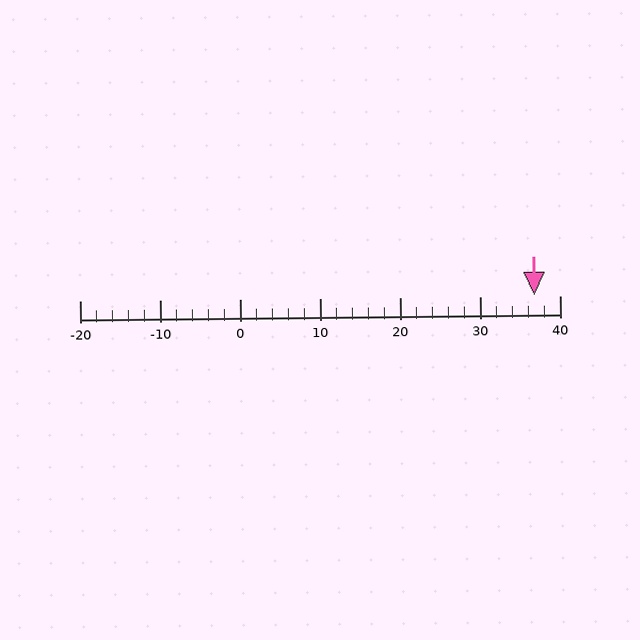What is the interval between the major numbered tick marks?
The major tick marks are spaced 10 units apart.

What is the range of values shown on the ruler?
The ruler shows values from -20 to 40.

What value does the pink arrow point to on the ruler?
The pink arrow points to approximately 37.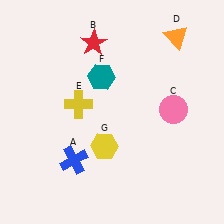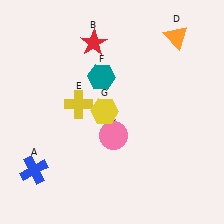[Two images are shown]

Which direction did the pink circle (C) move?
The pink circle (C) moved left.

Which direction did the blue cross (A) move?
The blue cross (A) moved left.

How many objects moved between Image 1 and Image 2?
3 objects moved between the two images.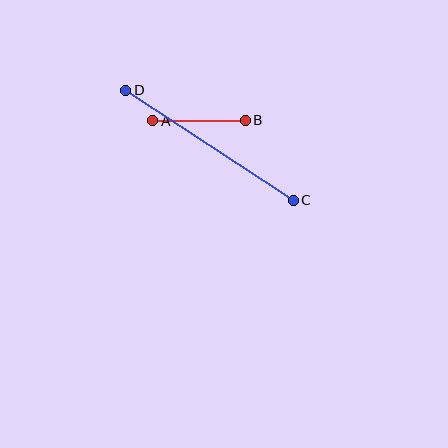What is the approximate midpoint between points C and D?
The midpoint is at approximately (209, 145) pixels.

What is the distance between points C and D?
The distance is approximately 200 pixels.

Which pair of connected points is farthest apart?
Points C and D are farthest apart.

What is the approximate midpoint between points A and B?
The midpoint is at approximately (199, 120) pixels.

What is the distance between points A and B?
The distance is approximately 93 pixels.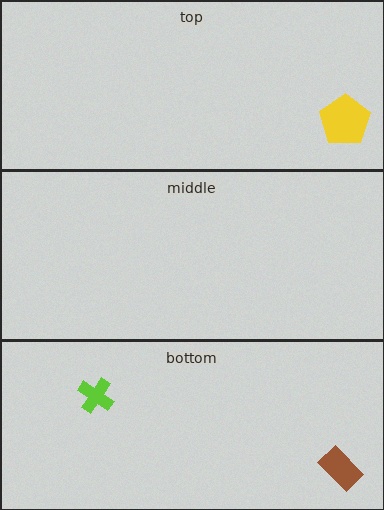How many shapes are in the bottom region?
2.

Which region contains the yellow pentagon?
The top region.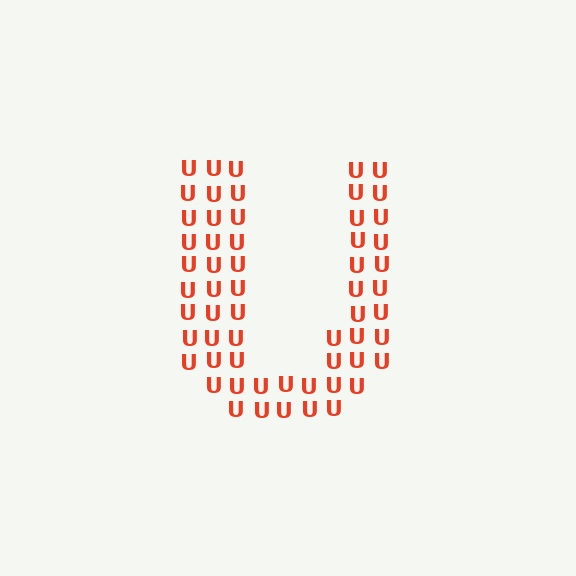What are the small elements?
The small elements are letter U's.